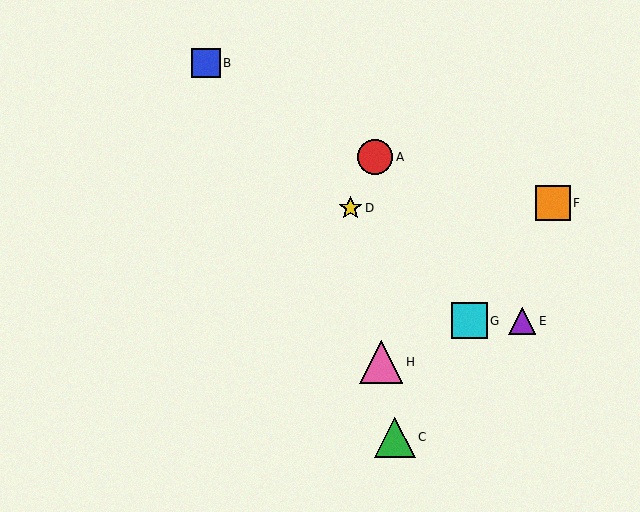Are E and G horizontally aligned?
Yes, both are at y≈321.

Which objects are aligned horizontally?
Objects E, G are aligned horizontally.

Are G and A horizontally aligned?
No, G is at y≈321 and A is at y≈157.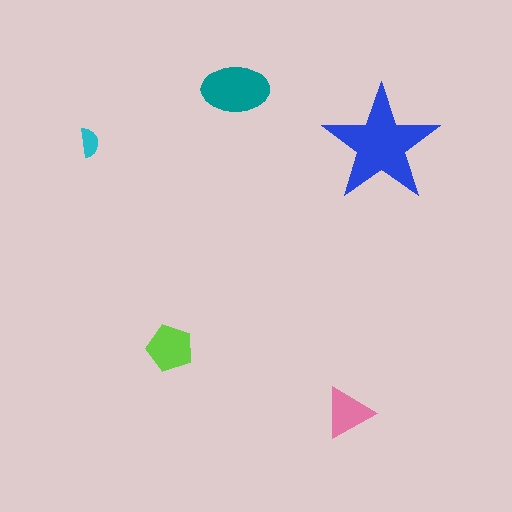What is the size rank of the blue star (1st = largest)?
1st.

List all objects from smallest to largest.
The cyan semicircle, the pink triangle, the lime pentagon, the teal ellipse, the blue star.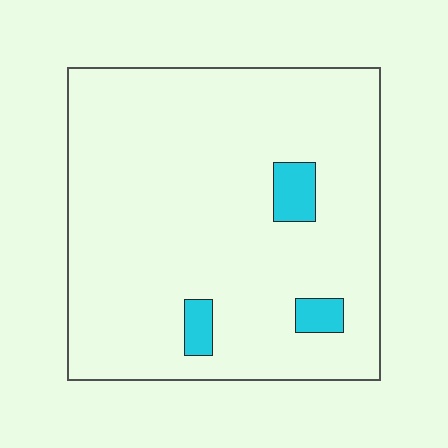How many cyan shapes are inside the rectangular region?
3.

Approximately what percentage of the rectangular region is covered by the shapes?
Approximately 5%.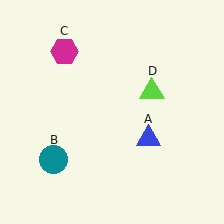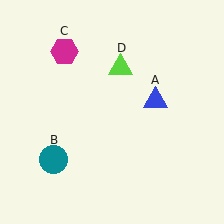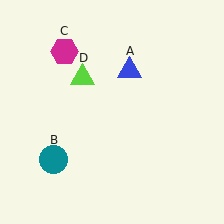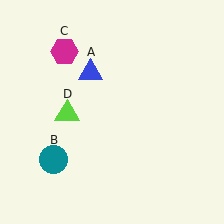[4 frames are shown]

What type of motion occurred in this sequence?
The blue triangle (object A), lime triangle (object D) rotated counterclockwise around the center of the scene.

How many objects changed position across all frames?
2 objects changed position: blue triangle (object A), lime triangle (object D).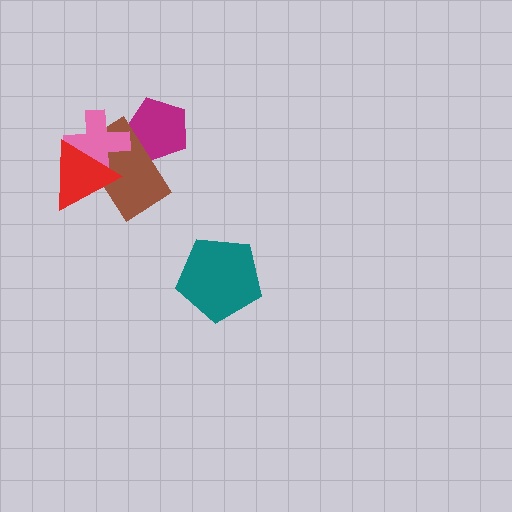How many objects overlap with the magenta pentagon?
1 object overlaps with the magenta pentagon.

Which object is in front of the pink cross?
The red triangle is in front of the pink cross.